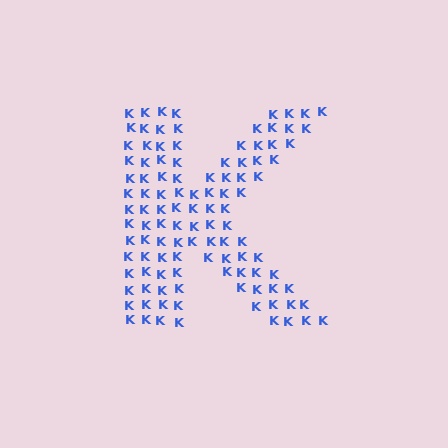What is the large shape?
The large shape is the letter K.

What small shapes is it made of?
It is made of small letter K's.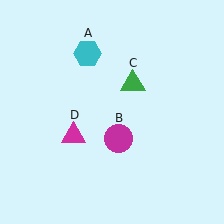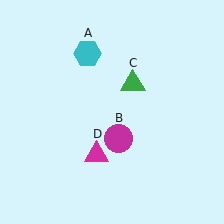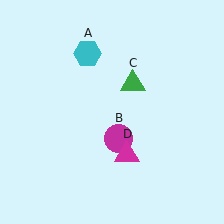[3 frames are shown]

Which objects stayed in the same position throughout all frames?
Cyan hexagon (object A) and magenta circle (object B) and green triangle (object C) remained stationary.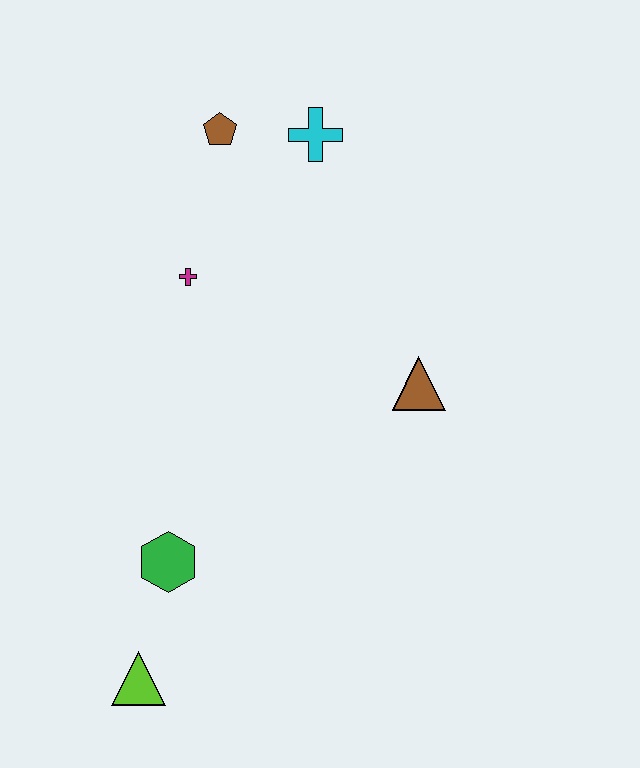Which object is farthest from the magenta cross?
The lime triangle is farthest from the magenta cross.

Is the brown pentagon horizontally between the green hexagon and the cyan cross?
Yes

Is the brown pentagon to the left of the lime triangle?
No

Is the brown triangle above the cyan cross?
No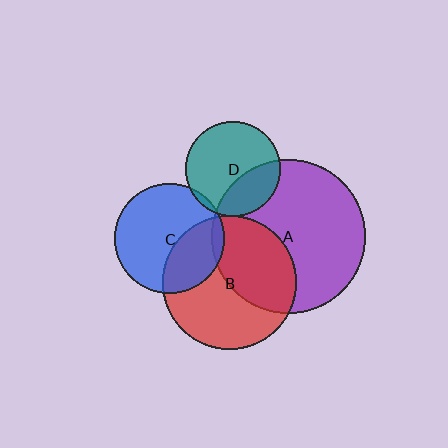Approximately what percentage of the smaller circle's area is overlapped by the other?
Approximately 35%.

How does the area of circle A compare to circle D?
Approximately 2.6 times.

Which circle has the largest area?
Circle A (purple).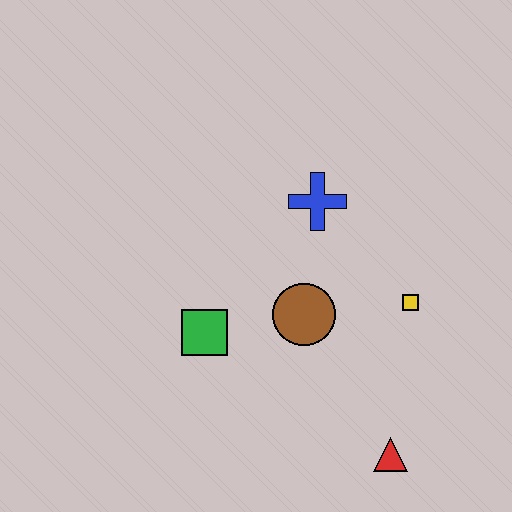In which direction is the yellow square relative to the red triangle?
The yellow square is above the red triangle.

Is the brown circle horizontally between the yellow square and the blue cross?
No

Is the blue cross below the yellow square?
No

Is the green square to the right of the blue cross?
No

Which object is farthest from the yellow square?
The green square is farthest from the yellow square.